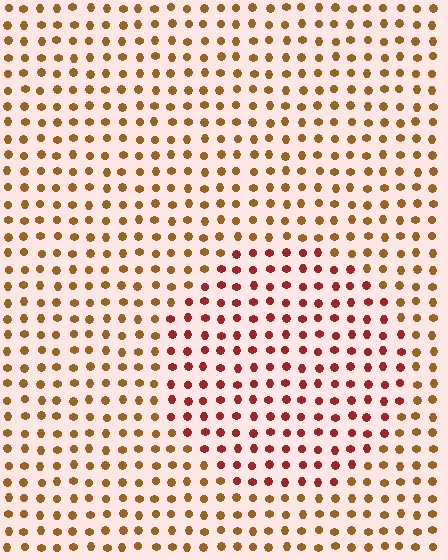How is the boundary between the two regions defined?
The boundary is defined purely by a slight shift in hue (about 34 degrees). Spacing, size, and orientation are identical on both sides.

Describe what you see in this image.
The image is filled with small brown elements in a uniform arrangement. A circle-shaped region is visible where the elements are tinted to a slightly different hue, forming a subtle color boundary.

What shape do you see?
I see a circle.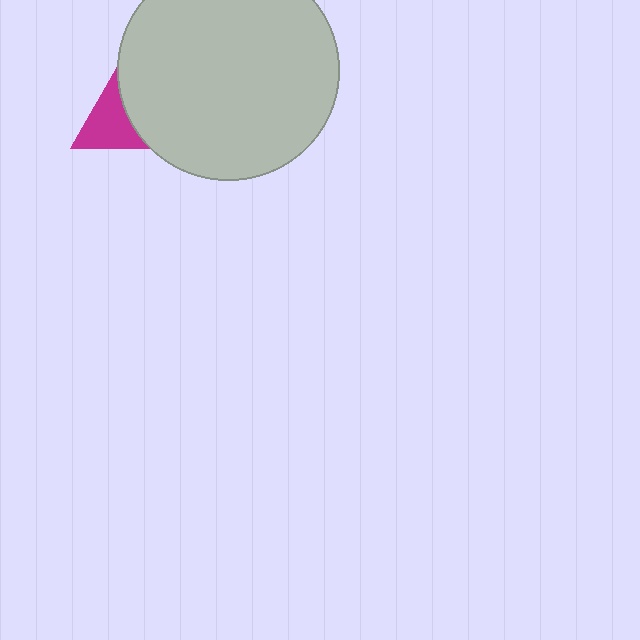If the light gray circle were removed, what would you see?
You would see the complete magenta triangle.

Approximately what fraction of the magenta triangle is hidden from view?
Roughly 49% of the magenta triangle is hidden behind the light gray circle.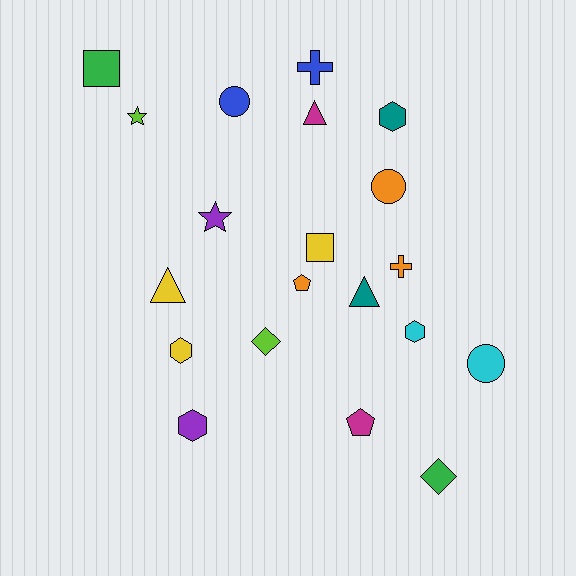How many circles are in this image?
There are 3 circles.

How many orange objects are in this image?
There are 3 orange objects.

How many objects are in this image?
There are 20 objects.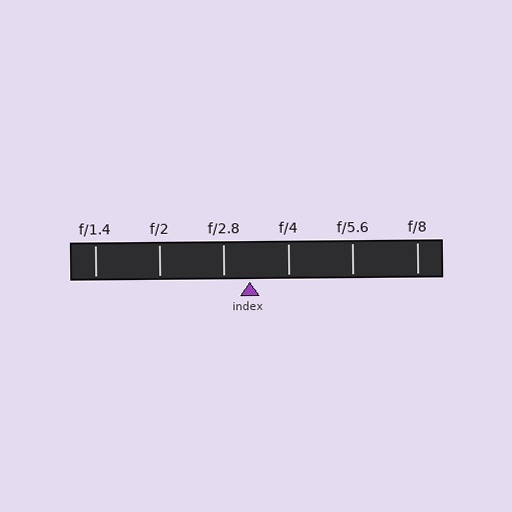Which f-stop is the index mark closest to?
The index mark is closest to f/2.8.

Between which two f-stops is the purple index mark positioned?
The index mark is between f/2.8 and f/4.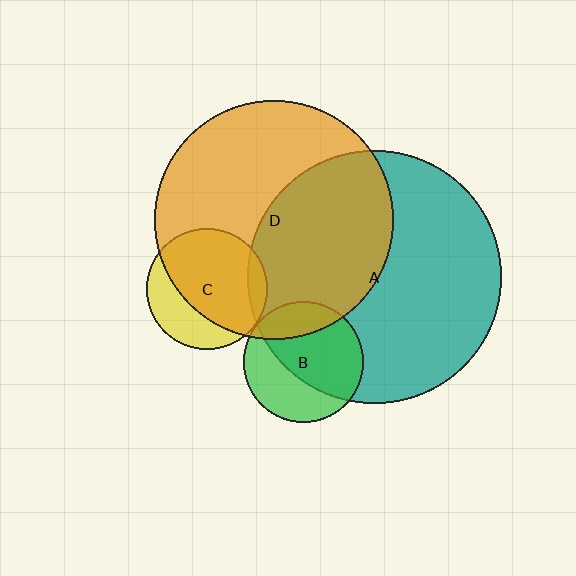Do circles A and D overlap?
Yes.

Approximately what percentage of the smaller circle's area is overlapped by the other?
Approximately 45%.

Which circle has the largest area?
Circle A (teal).